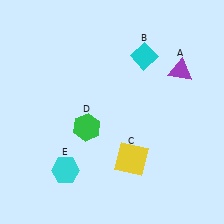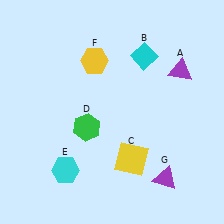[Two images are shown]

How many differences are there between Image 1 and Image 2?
There are 2 differences between the two images.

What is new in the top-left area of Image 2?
A yellow hexagon (F) was added in the top-left area of Image 2.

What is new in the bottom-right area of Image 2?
A purple triangle (G) was added in the bottom-right area of Image 2.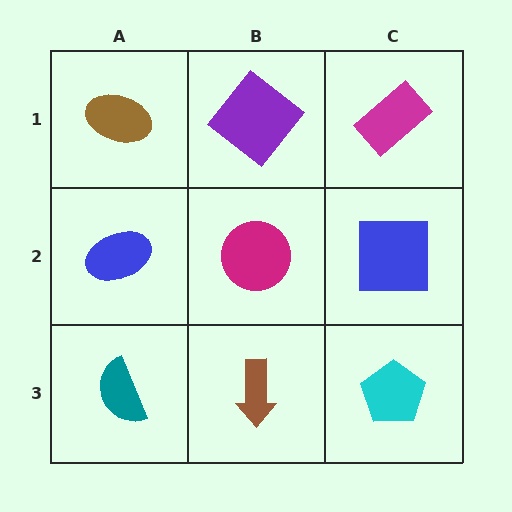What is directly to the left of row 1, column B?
A brown ellipse.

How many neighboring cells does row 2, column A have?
3.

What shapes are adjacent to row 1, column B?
A magenta circle (row 2, column B), a brown ellipse (row 1, column A), a magenta rectangle (row 1, column C).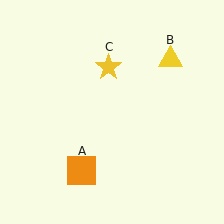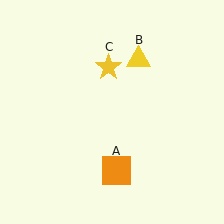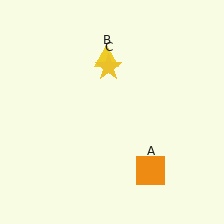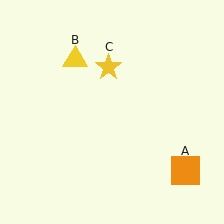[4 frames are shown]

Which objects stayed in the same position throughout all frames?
Yellow star (object C) remained stationary.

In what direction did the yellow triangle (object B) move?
The yellow triangle (object B) moved left.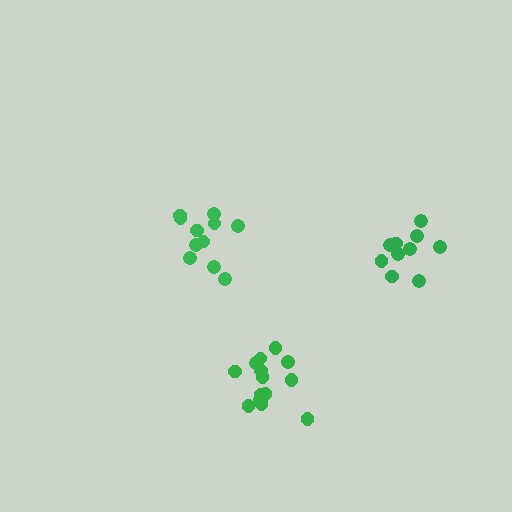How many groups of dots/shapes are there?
There are 3 groups.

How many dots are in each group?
Group 1: 14 dots, Group 2: 10 dots, Group 3: 11 dots (35 total).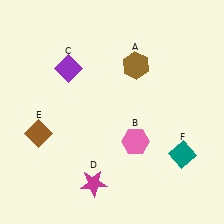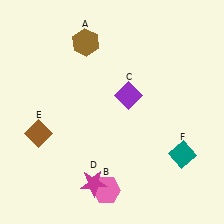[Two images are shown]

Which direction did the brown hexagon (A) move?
The brown hexagon (A) moved left.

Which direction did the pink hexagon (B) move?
The pink hexagon (B) moved down.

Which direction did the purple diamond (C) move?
The purple diamond (C) moved right.